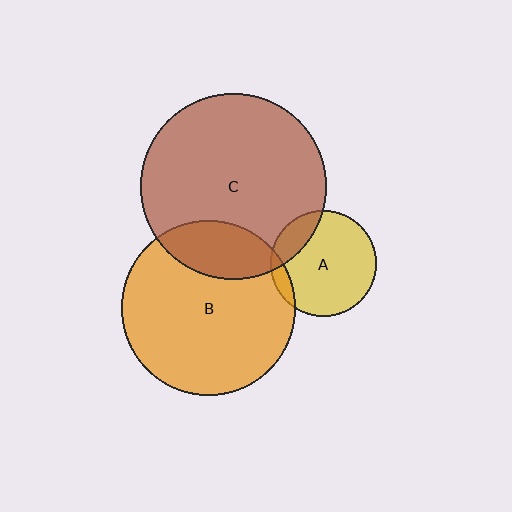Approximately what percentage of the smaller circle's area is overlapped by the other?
Approximately 15%.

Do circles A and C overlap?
Yes.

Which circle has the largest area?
Circle C (brown).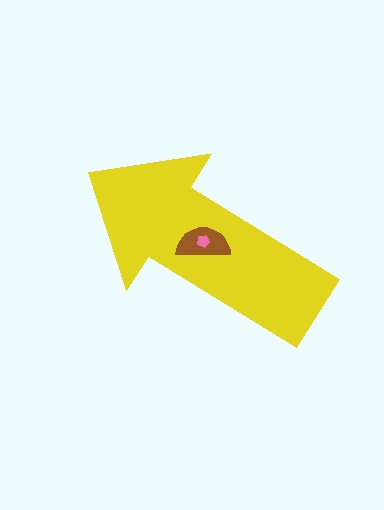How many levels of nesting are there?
3.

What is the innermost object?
The pink pentagon.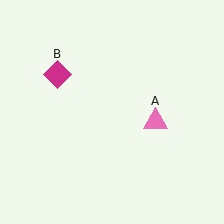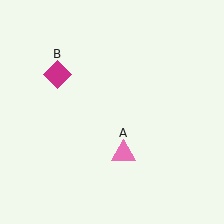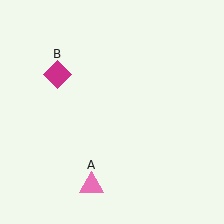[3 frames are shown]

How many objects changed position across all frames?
1 object changed position: pink triangle (object A).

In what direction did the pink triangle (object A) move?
The pink triangle (object A) moved down and to the left.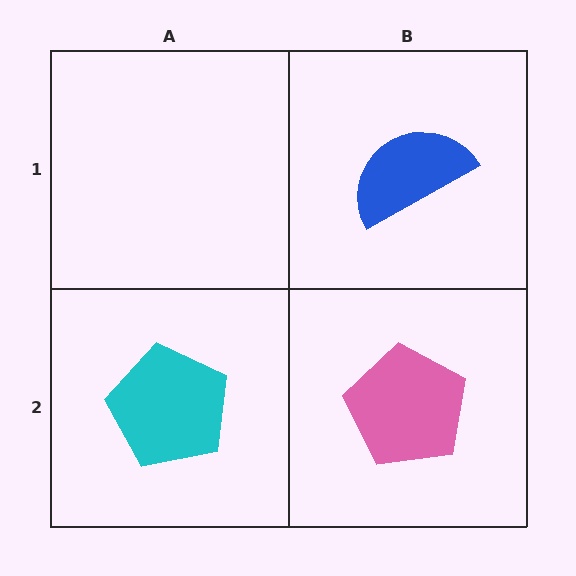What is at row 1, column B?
A blue semicircle.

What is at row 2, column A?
A cyan pentagon.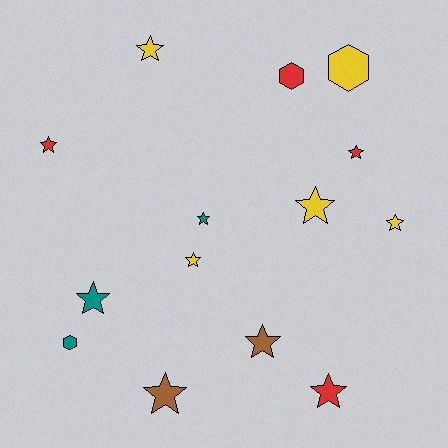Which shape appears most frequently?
Star, with 11 objects.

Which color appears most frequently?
Yellow, with 5 objects.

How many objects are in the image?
There are 14 objects.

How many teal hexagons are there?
There is 1 teal hexagon.